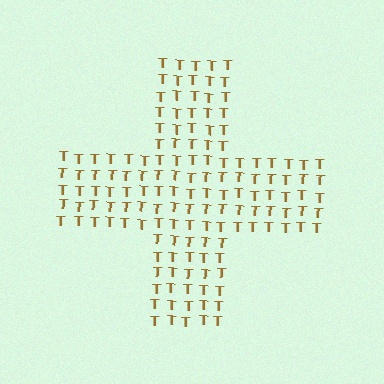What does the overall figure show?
The overall figure shows a cross.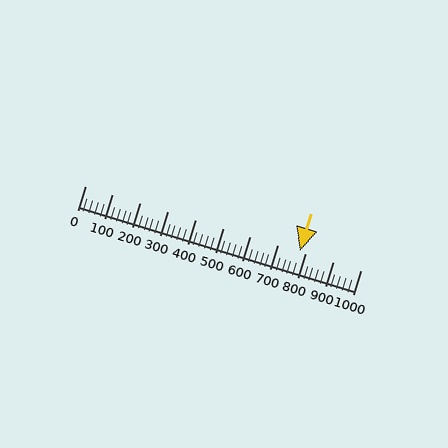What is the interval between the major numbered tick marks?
The major tick marks are spaced 100 units apart.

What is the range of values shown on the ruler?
The ruler shows values from 0 to 1000.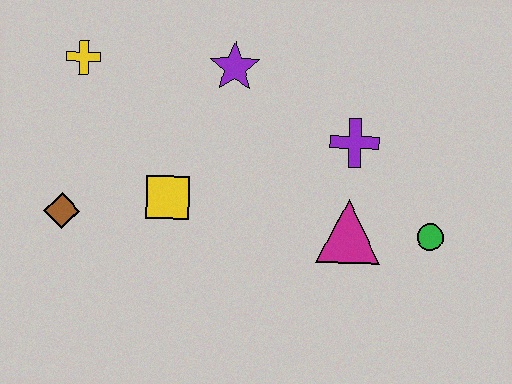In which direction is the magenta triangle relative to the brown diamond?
The magenta triangle is to the right of the brown diamond.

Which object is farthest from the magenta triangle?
The yellow cross is farthest from the magenta triangle.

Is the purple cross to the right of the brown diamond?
Yes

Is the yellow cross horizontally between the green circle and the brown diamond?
Yes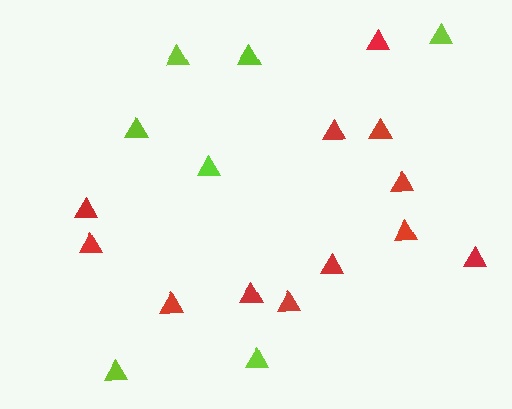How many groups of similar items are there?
There are 2 groups: one group of red triangles (12) and one group of lime triangles (7).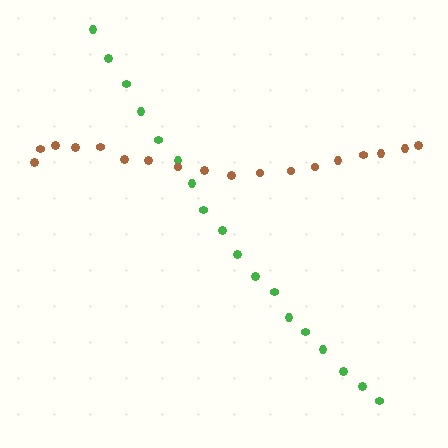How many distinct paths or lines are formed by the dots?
There are 2 distinct paths.